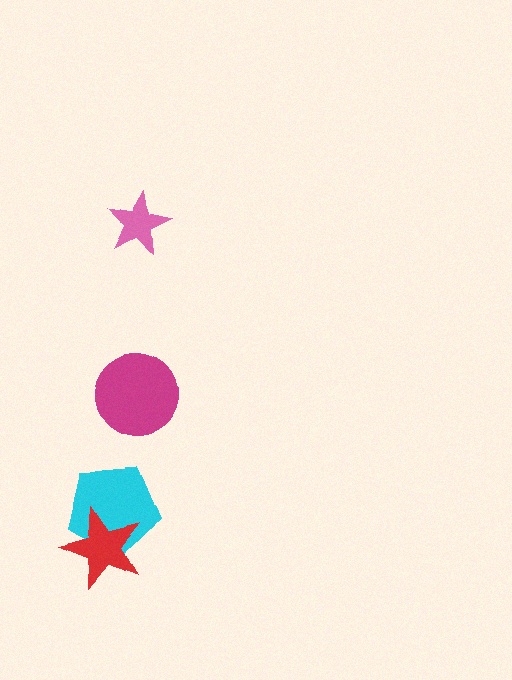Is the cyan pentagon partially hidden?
Yes, it is partially covered by another shape.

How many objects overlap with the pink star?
0 objects overlap with the pink star.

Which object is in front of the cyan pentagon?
The red star is in front of the cyan pentagon.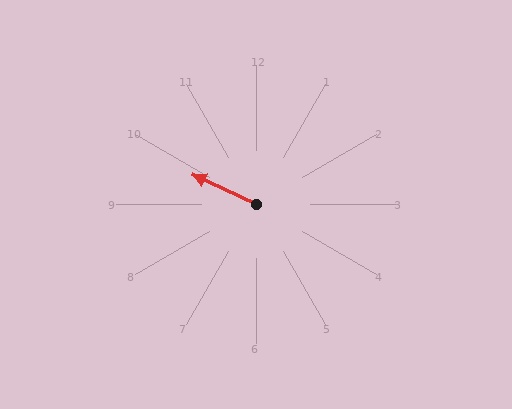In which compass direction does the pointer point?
Northwest.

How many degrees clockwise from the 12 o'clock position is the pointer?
Approximately 295 degrees.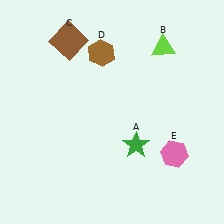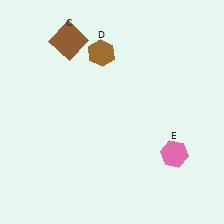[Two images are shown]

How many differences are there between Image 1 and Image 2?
There are 2 differences between the two images.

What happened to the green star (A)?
The green star (A) was removed in Image 2. It was in the bottom-right area of Image 1.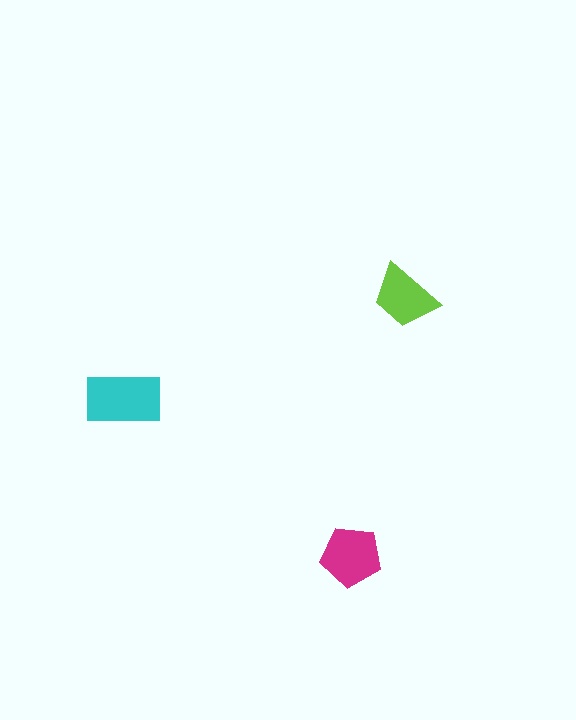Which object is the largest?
The cyan rectangle.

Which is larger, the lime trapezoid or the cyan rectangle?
The cyan rectangle.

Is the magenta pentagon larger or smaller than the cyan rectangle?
Smaller.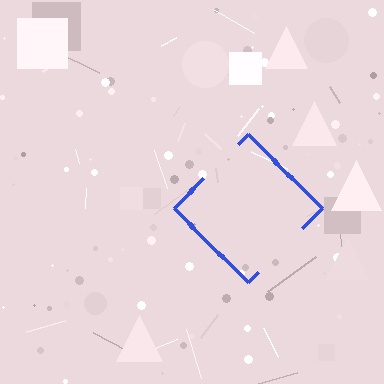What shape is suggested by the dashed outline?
The dashed outline suggests a diamond.